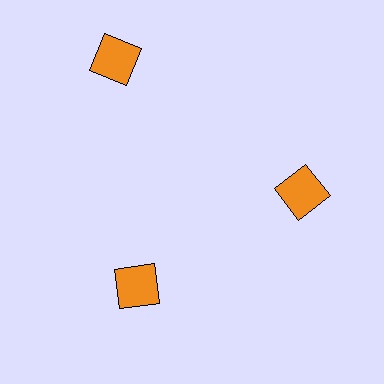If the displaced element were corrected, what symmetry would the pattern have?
It would have 3-fold rotational symmetry — the pattern would map onto itself every 120 degrees.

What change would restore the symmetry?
The symmetry would be restored by moving it inward, back onto the ring so that all 3 squares sit at equal angles and equal distance from the center.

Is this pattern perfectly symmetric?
No. The 3 orange squares are arranged in a ring, but one element near the 11 o'clock position is pushed outward from the center, breaking the 3-fold rotational symmetry.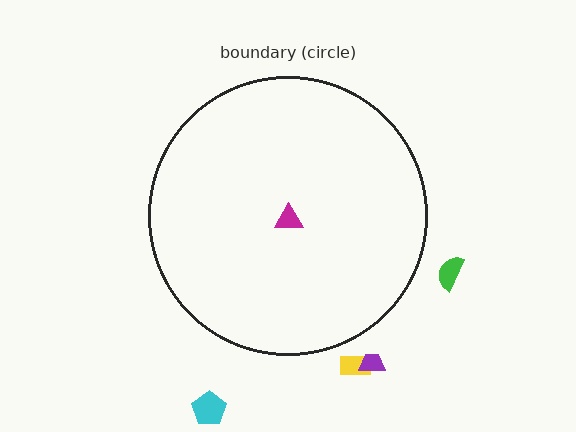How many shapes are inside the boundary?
1 inside, 4 outside.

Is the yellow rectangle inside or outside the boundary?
Outside.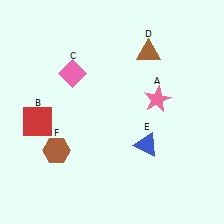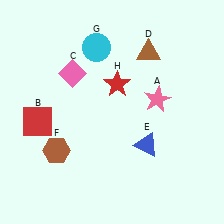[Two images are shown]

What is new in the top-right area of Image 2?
A red star (H) was added in the top-right area of Image 2.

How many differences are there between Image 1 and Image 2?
There are 2 differences between the two images.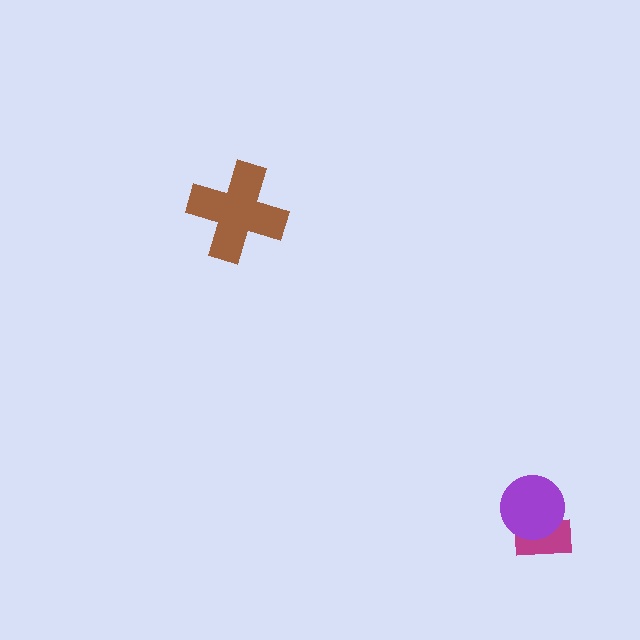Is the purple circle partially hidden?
No, no other shape covers it.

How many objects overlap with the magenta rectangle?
1 object overlaps with the magenta rectangle.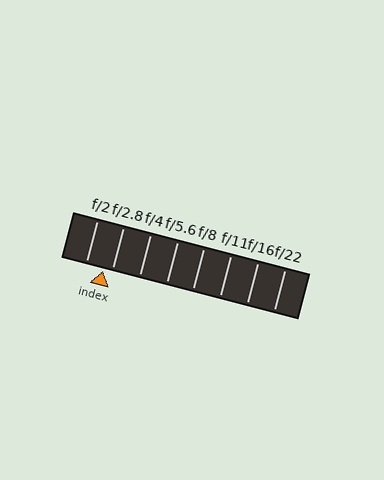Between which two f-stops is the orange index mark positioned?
The index mark is between f/2 and f/2.8.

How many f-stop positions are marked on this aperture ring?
There are 8 f-stop positions marked.